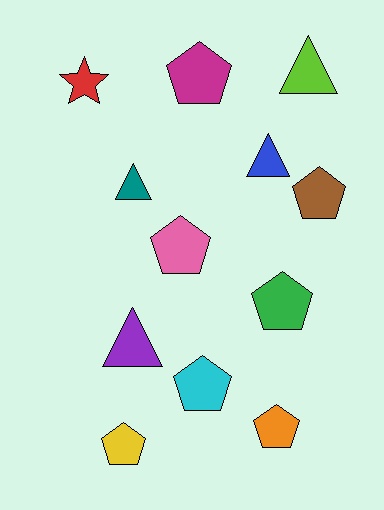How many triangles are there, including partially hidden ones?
There are 4 triangles.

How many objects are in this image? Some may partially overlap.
There are 12 objects.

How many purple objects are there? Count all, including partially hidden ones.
There is 1 purple object.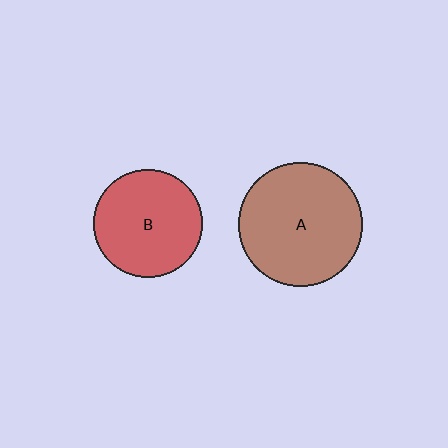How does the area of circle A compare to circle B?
Approximately 1.3 times.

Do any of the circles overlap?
No, none of the circles overlap.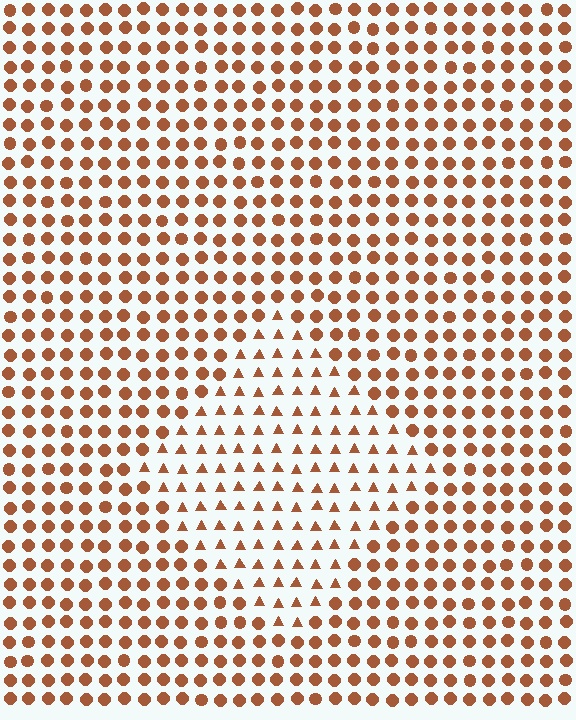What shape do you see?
I see a diamond.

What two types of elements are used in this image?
The image uses triangles inside the diamond region and circles outside it.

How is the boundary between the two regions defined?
The boundary is defined by a change in element shape: triangles inside vs. circles outside. All elements share the same color and spacing.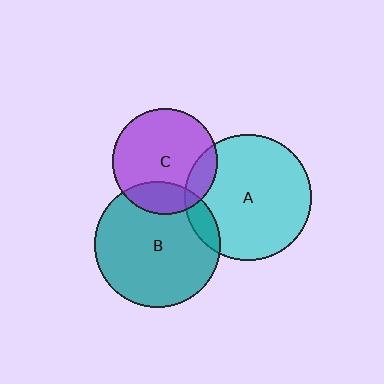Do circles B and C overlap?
Yes.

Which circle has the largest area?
Circle A (cyan).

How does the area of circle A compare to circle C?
Approximately 1.4 times.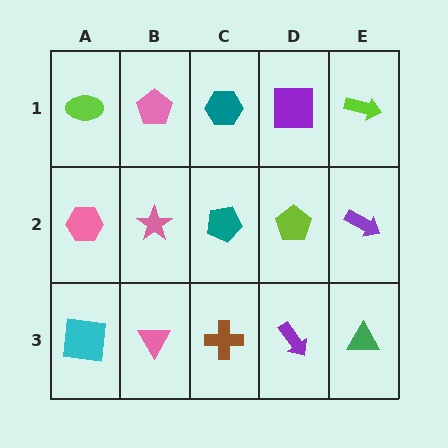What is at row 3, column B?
A pink triangle.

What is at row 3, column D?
A purple arrow.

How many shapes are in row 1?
5 shapes.